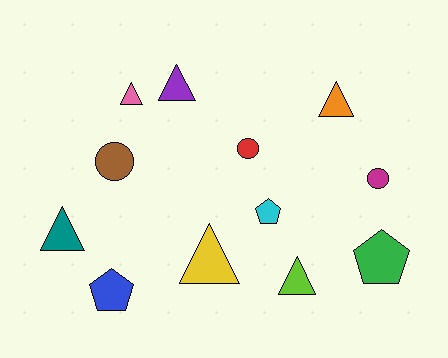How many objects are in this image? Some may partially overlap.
There are 12 objects.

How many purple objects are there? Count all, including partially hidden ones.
There is 1 purple object.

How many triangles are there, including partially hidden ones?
There are 6 triangles.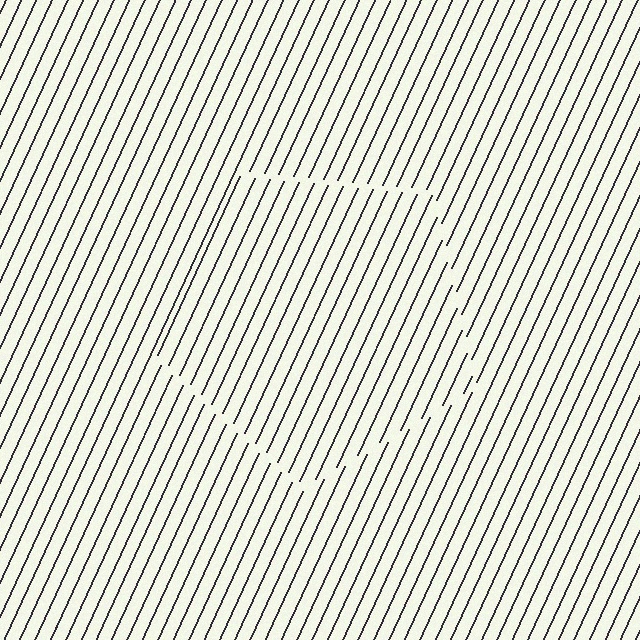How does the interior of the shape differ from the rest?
The interior of the shape contains the same grating, shifted by half a period — the contour is defined by the phase discontinuity where line-ends from the inner and outer gratings abut.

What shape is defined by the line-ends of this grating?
An illusory pentagon. The interior of the shape contains the same grating, shifted by half a period — the contour is defined by the phase discontinuity where line-ends from the inner and outer gratings abut.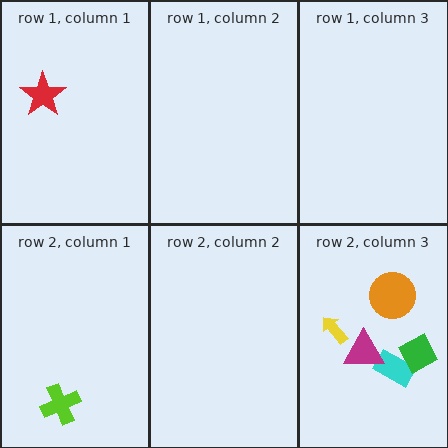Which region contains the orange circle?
The row 2, column 3 region.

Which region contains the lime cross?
The row 2, column 1 region.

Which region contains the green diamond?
The row 2, column 3 region.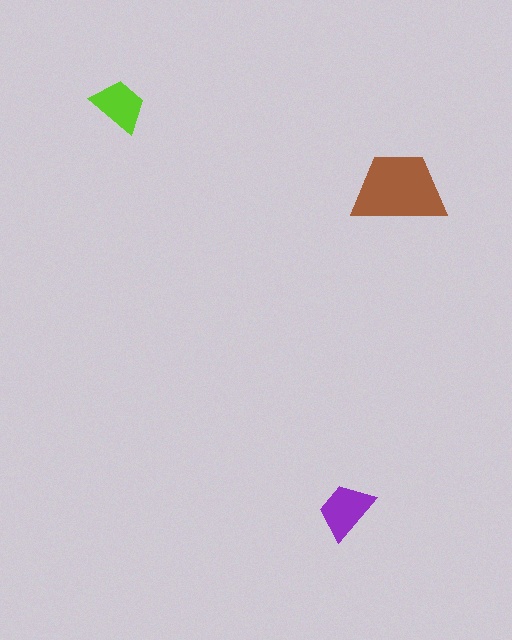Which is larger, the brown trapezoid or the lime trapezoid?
The brown one.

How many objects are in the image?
There are 3 objects in the image.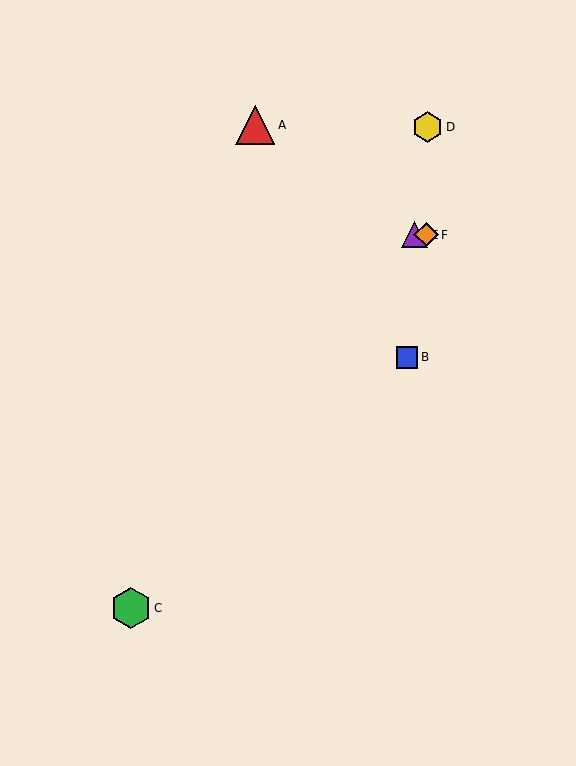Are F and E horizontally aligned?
Yes, both are at y≈235.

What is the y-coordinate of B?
Object B is at y≈357.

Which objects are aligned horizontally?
Objects E, F are aligned horizontally.